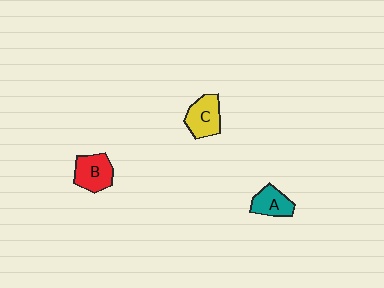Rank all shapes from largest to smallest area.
From largest to smallest: B (red), C (yellow), A (teal).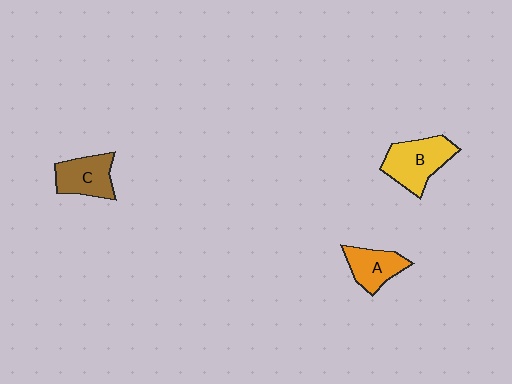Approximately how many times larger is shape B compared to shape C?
Approximately 1.3 times.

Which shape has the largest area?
Shape B (yellow).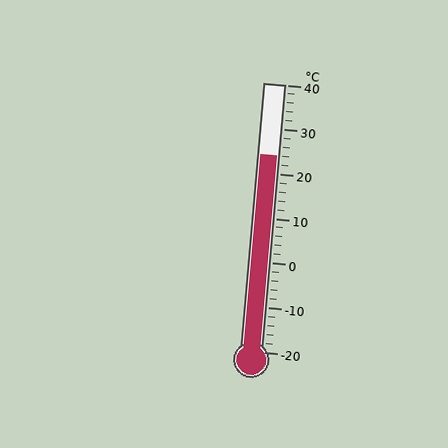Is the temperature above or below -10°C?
The temperature is above -10°C.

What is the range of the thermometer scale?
The thermometer scale ranges from -20°C to 40°C.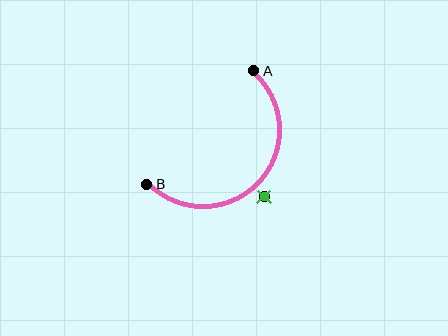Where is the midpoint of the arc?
The arc midpoint is the point on the curve farthest from the straight line joining A and B. It sits below and to the right of that line.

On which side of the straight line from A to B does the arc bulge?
The arc bulges below and to the right of the straight line connecting A and B.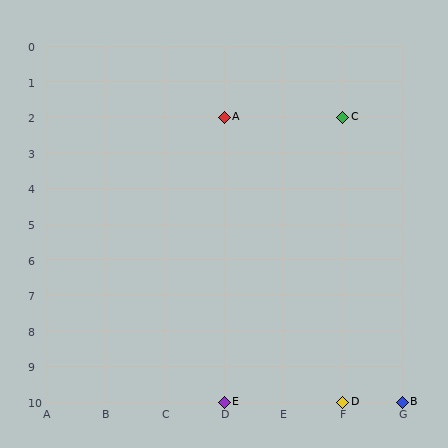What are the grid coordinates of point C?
Point C is at grid coordinates (F, 2).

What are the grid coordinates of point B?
Point B is at grid coordinates (G, 10).